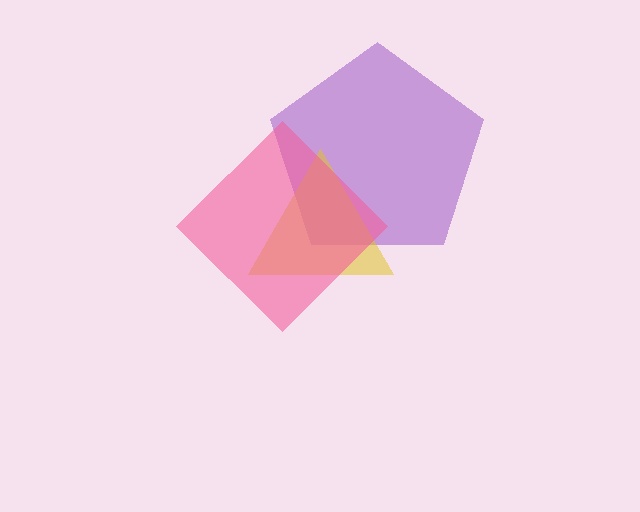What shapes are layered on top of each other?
The layered shapes are: a purple pentagon, a yellow triangle, a pink diamond.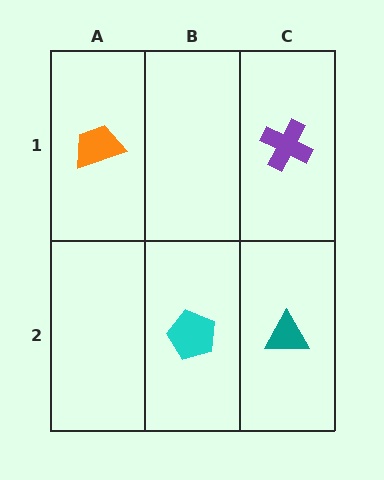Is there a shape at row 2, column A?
No, that cell is empty.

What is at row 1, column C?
A purple cross.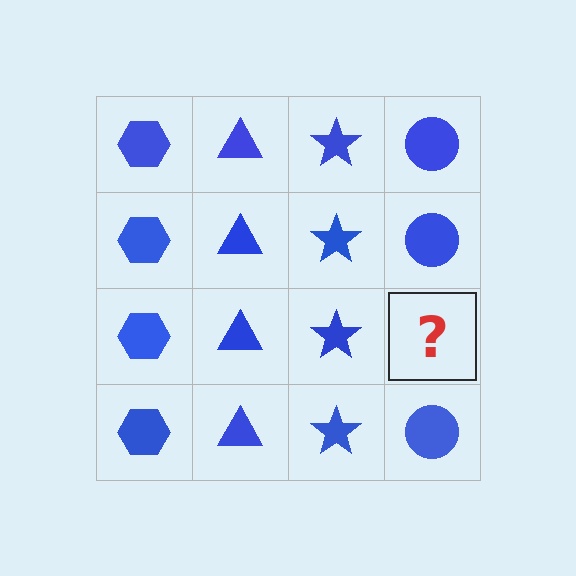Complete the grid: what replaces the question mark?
The question mark should be replaced with a blue circle.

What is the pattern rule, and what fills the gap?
The rule is that each column has a consistent shape. The gap should be filled with a blue circle.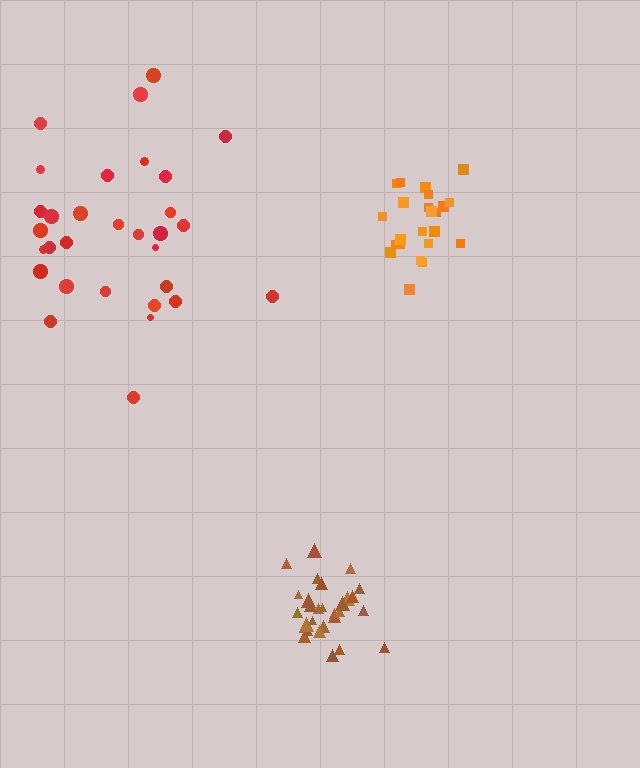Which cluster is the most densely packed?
Brown.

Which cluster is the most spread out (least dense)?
Red.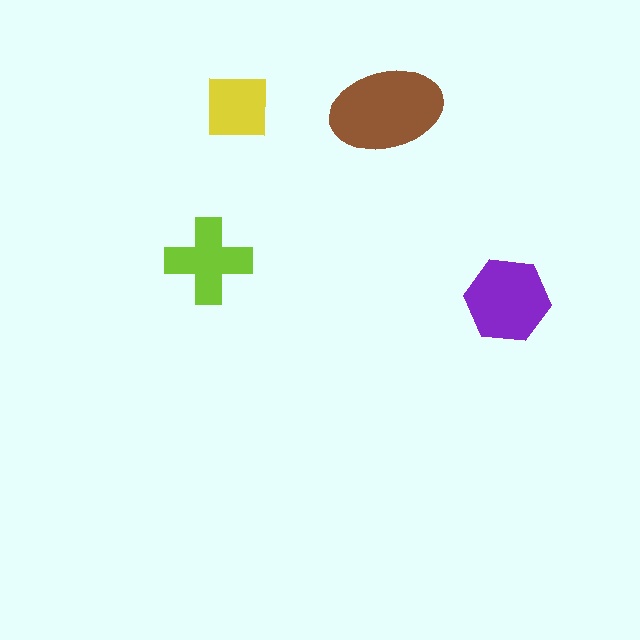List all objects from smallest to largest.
The yellow square, the lime cross, the purple hexagon, the brown ellipse.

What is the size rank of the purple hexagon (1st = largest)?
2nd.